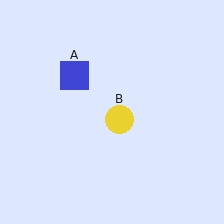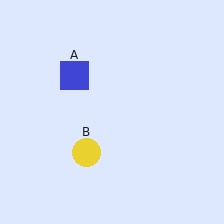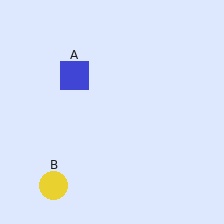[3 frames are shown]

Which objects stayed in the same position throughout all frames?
Blue square (object A) remained stationary.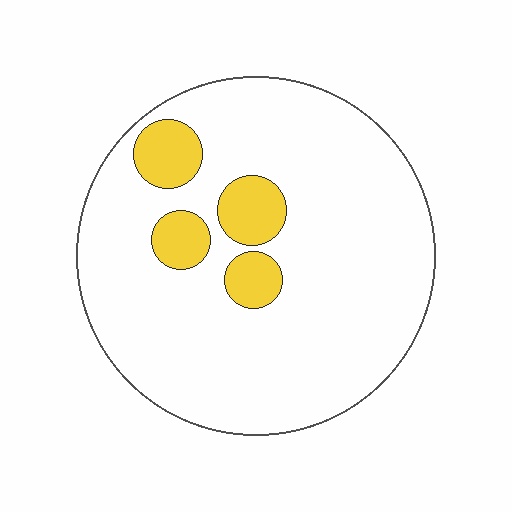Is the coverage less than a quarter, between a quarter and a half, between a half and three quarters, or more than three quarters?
Less than a quarter.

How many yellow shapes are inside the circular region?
4.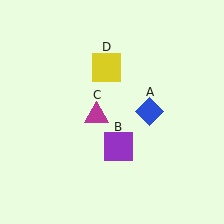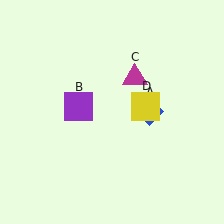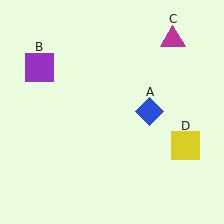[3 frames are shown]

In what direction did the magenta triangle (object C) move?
The magenta triangle (object C) moved up and to the right.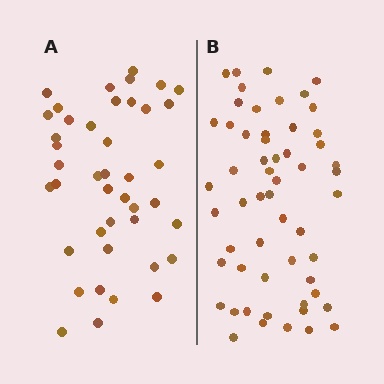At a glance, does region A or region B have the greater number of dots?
Region B (the right region) has more dots.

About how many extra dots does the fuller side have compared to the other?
Region B has approximately 15 more dots than region A.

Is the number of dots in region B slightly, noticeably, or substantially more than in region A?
Region B has noticeably more, but not dramatically so. The ratio is roughly 1.3 to 1.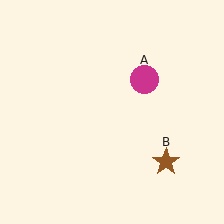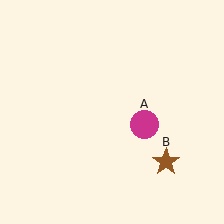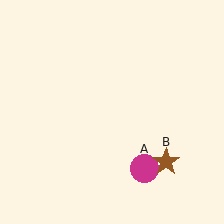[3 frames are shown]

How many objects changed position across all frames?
1 object changed position: magenta circle (object A).